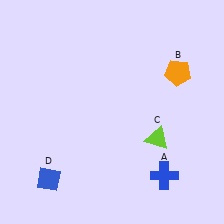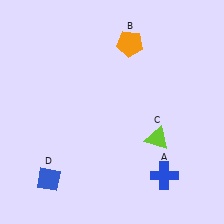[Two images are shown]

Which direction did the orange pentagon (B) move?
The orange pentagon (B) moved left.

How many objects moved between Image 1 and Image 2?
1 object moved between the two images.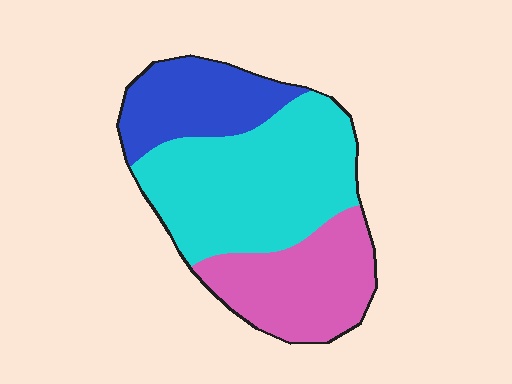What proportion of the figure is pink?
Pink covers roughly 30% of the figure.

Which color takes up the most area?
Cyan, at roughly 50%.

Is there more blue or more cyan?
Cyan.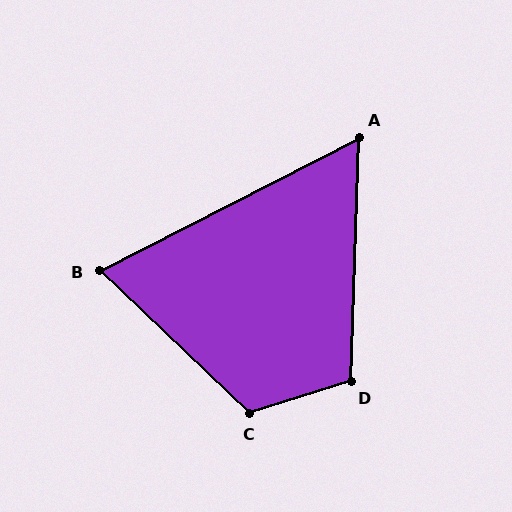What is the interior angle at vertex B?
Approximately 71 degrees (acute).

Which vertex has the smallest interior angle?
A, at approximately 61 degrees.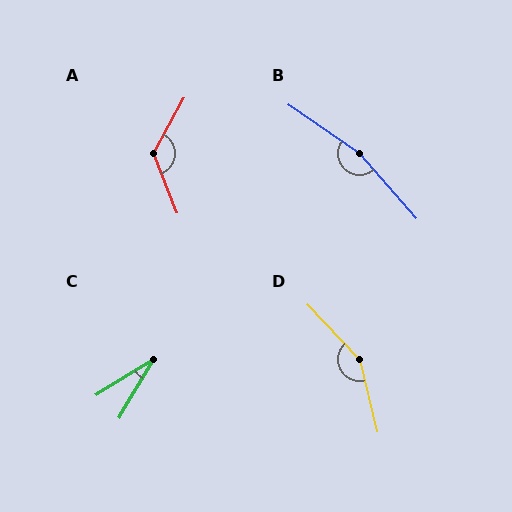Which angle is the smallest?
C, at approximately 28 degrees.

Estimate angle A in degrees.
Approximately 130 degrees.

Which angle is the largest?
B, at approximately 166 degrees.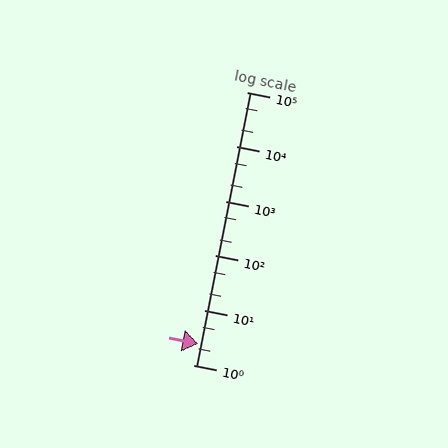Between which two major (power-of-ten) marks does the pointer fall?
The pointer is between 1 and 10.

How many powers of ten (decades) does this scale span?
The scale spans 5 decades, from 1 to 100000.